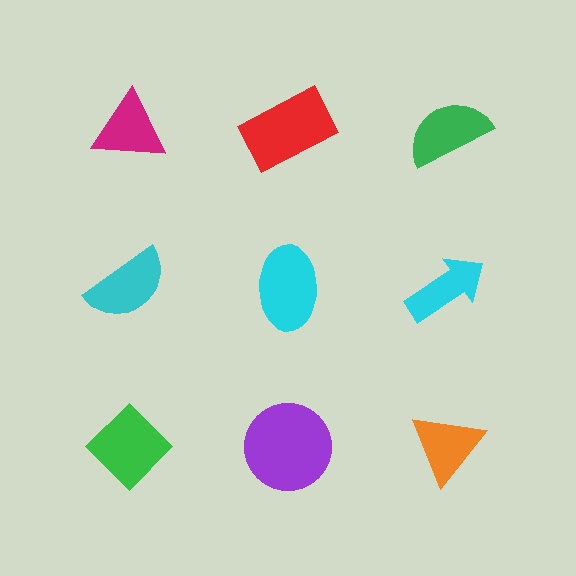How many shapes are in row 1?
3 shapes.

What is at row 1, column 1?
A magenta triangle.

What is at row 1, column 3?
A green semicircle.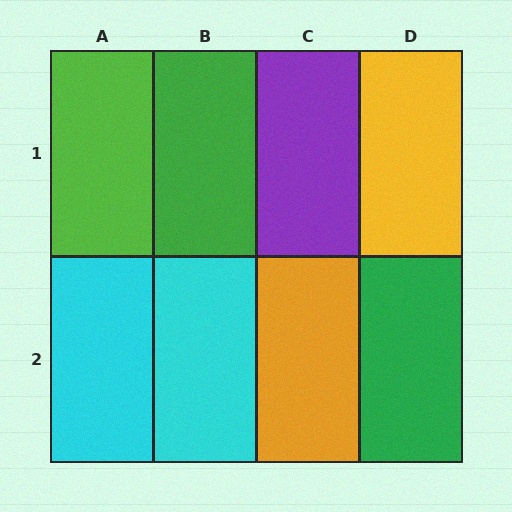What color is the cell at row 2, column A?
Cyan.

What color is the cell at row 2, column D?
Green.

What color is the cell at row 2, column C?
Orange.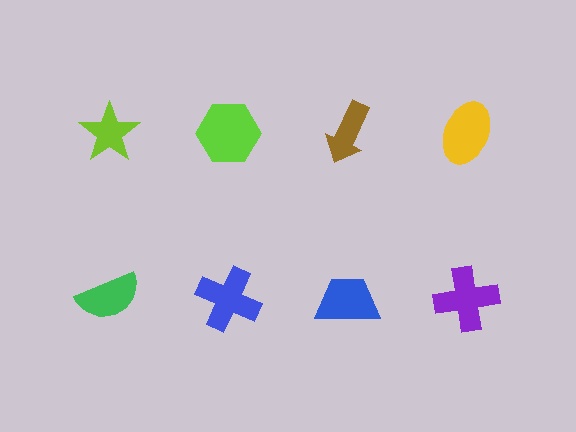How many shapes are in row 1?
4 shapes.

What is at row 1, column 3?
A brown arrow.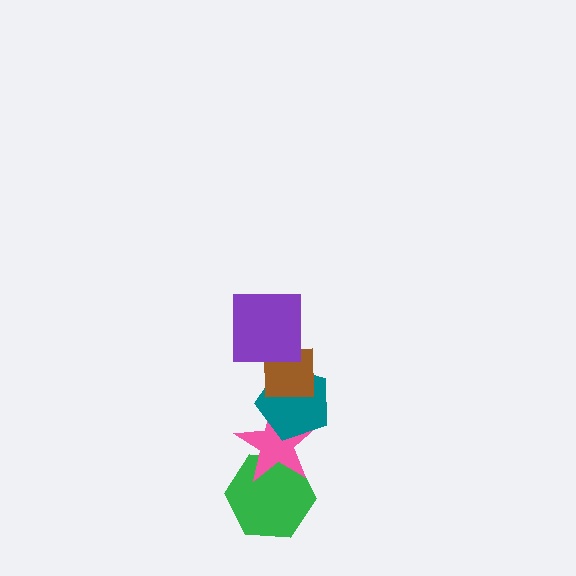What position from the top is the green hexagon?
The green hexagon is 5th from the top.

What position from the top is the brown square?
The brown square is 2nd from the top.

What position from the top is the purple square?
The purple square is 1st from the top.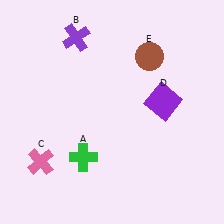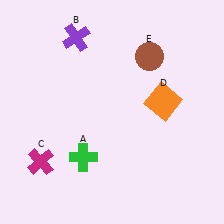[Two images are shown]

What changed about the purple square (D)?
In Image 1, D is purple. In Image 2, it changed to orange.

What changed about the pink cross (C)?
In Image 1, C is pink. In Image 2, it changed to magenta.